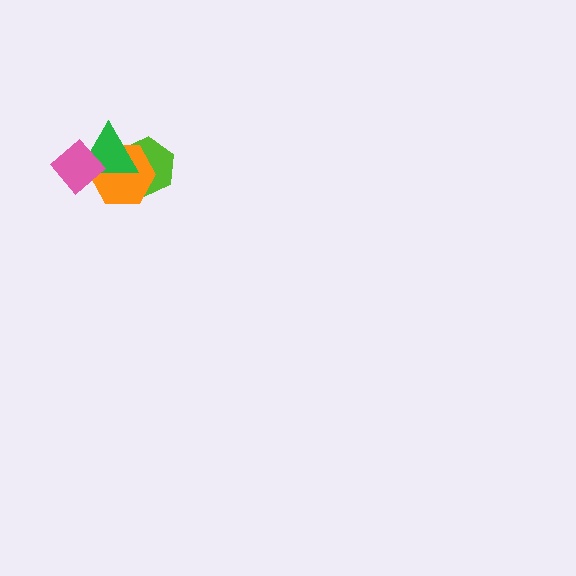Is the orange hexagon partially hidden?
Yes, it is partially covered by another shape.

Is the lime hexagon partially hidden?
Yes, it is partially covered by another shape.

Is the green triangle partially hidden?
Yes, it is partially covered by another shape.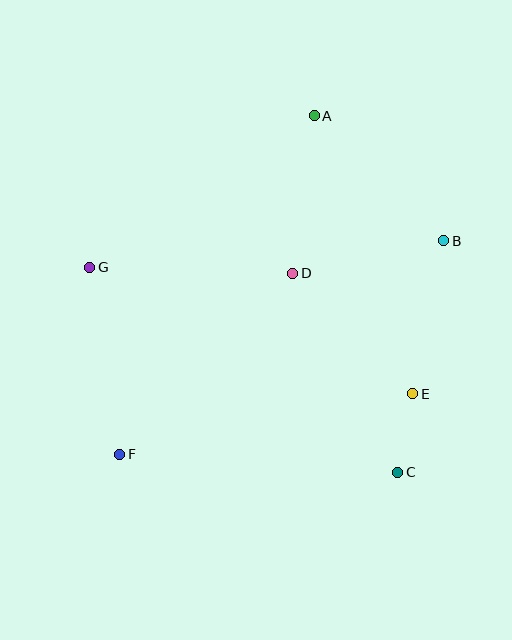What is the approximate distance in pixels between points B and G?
The distance between B and G is approximately 355 pixels.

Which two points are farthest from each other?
Points A and F are farthest from each other.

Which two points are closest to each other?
Points C and E are closest to each other.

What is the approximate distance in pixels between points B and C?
The distance between B and C is approximately 236 pixels.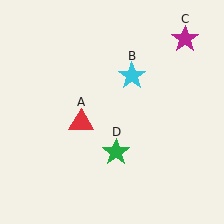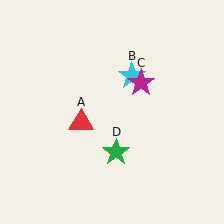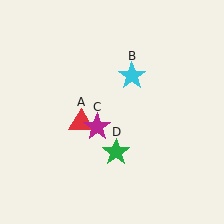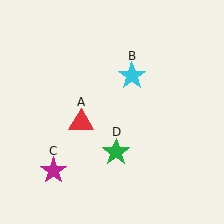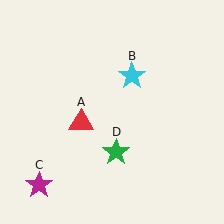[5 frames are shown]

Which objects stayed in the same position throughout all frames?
Red triangle (object A) and cyan star (object B) and green star (object D) remained stationary.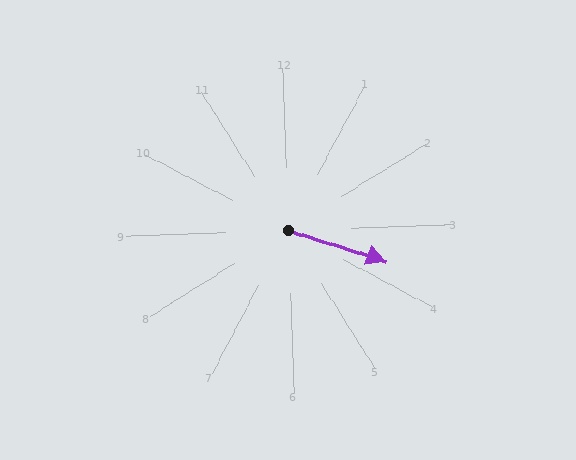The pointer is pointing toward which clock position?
Roughly 4 o'clock.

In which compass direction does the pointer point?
East.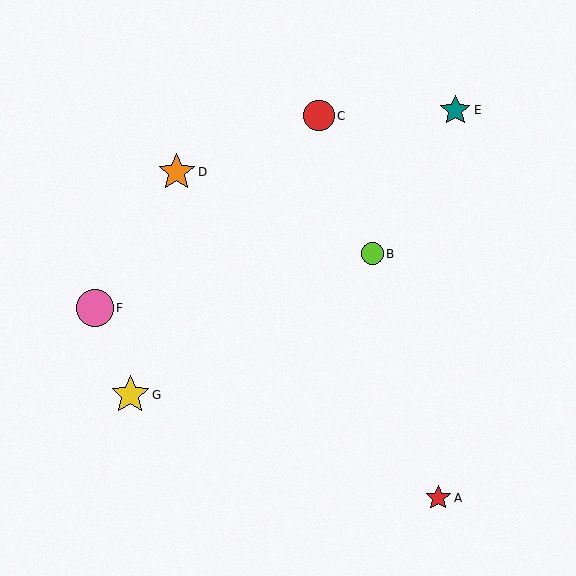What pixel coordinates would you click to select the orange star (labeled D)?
Click at (177, 172) to select the orange star D.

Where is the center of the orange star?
The center of the orange star is at (177, 172).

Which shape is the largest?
The yellow star (labeled G) is the largest.